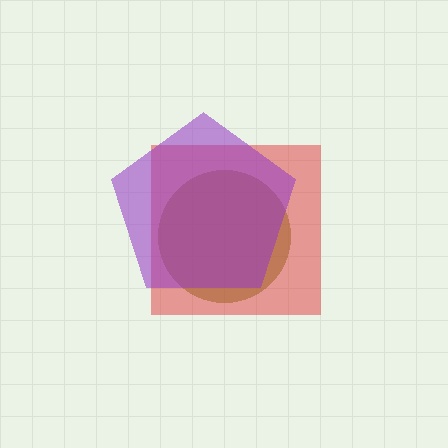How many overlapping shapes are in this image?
There are 3 overlapping shapes in the image.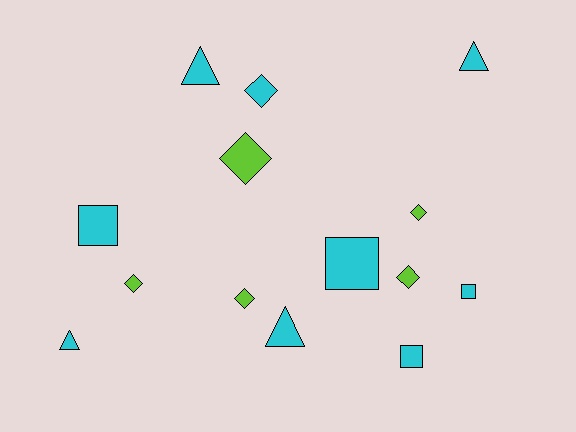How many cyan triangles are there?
There are 4 cyan triangles.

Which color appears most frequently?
Cyan, with 9 objects.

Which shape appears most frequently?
Diamond, with 6 objects.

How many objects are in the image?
There are 14 objects.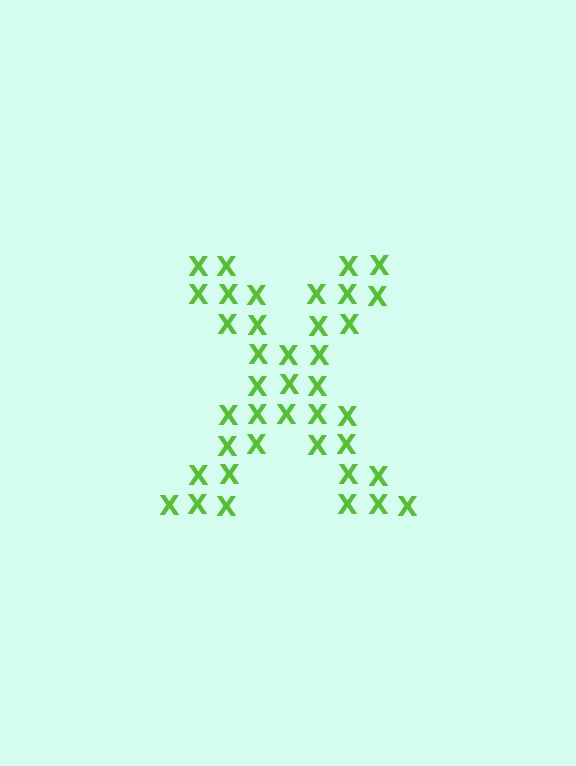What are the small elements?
The small elements are letter X's.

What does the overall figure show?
The overall figure shows the letter X.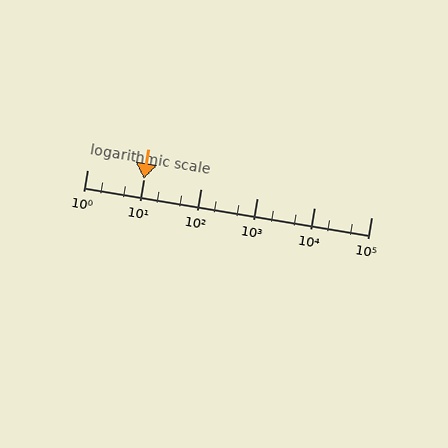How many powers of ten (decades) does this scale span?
The scale spans 5 decades, from 1 to 100000.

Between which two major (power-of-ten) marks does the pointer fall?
The pointer is between 1 and 10.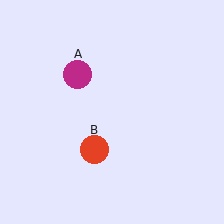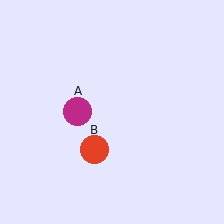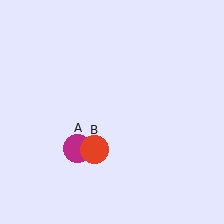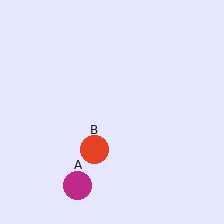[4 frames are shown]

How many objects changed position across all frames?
1 object changed position: magenta circle (object A).